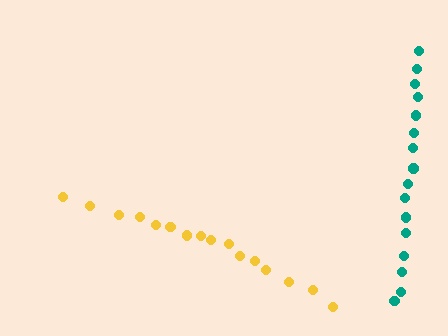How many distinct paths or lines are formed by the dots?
There are 2 distinct paths.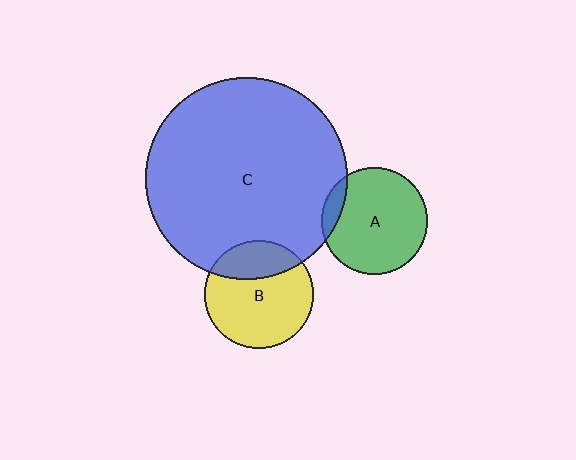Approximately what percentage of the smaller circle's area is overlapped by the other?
Approximately 25%.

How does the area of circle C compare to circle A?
Approximately 3.6 times.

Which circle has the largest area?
Circle C (blue).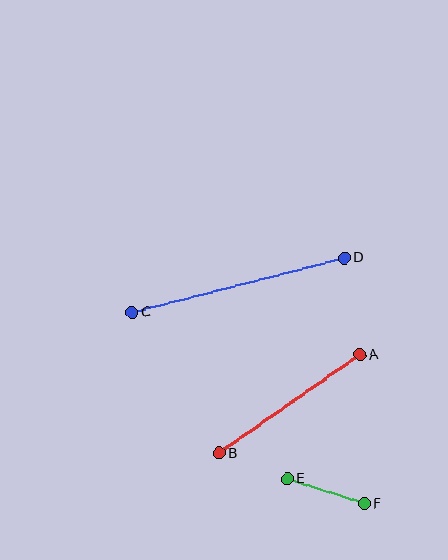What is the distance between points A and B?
The distance is approximately 172 pixels.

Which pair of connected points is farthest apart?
Points C and D are farthest apart.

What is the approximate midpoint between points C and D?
The midpoint is at approximately (238, 285) pixels.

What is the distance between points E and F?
The distance is approximately 81 pixels.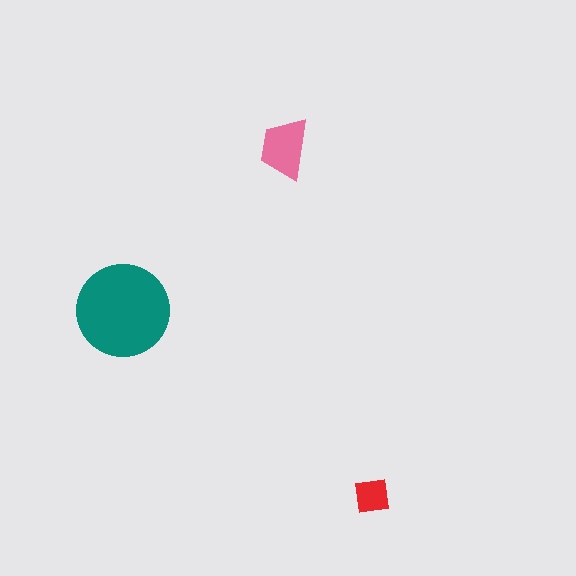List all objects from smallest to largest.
The red square, the pink trapezoid, the teal circle.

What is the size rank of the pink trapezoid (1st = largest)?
2nd.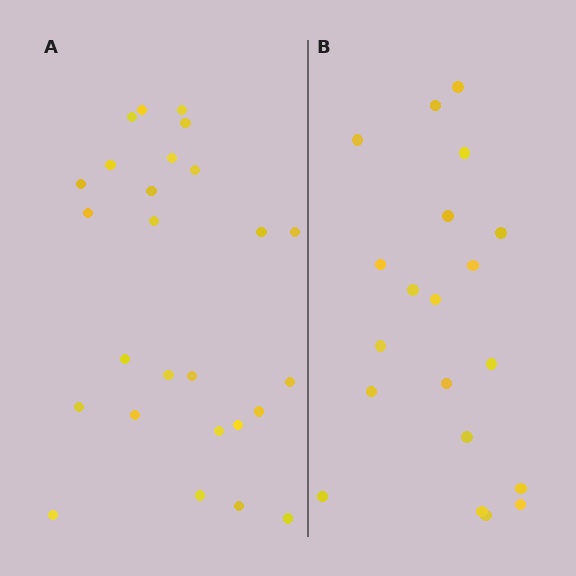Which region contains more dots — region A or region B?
Region A (the left region) has more dots.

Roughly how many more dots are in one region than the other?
Region A has about 6 more dots than region B.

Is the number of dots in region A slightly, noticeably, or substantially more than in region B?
Region A has noticeably more, but not dramatically so. The ratio is roughly 1.3 to 1.